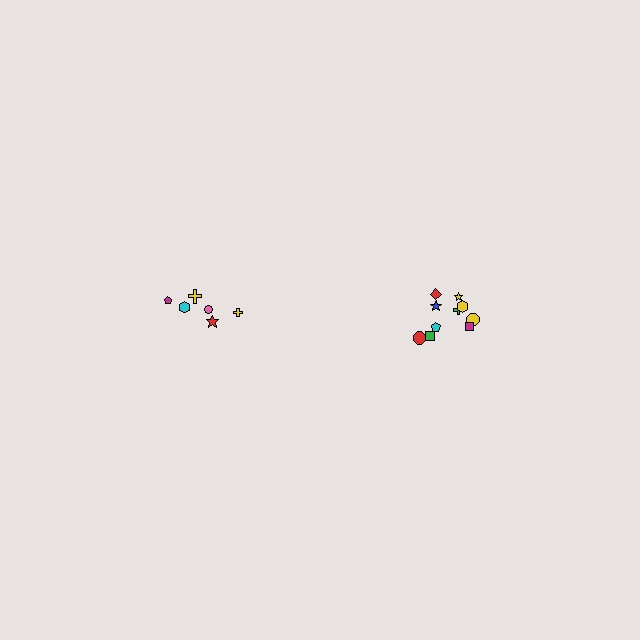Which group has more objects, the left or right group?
The right group.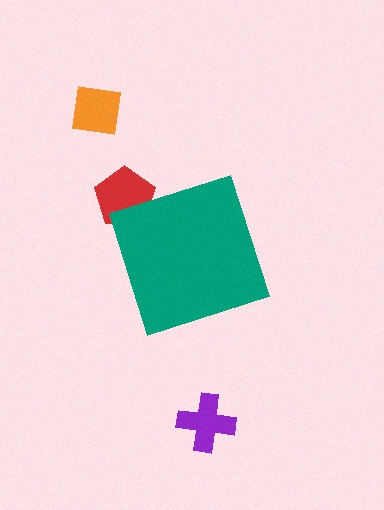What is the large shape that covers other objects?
A teal diamond.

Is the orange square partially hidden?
No, the orange square is fully visible.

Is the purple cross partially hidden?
No, the purple cross is fully visible.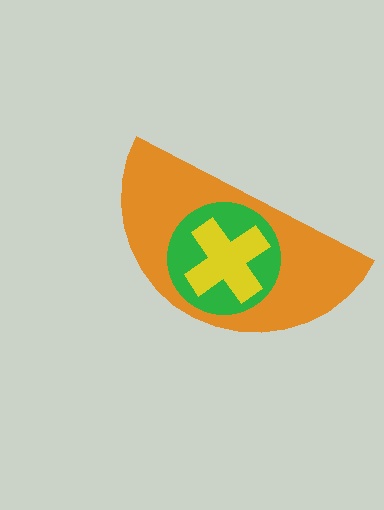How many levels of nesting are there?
3.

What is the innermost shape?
The yellow cross.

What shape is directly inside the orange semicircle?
The green circle.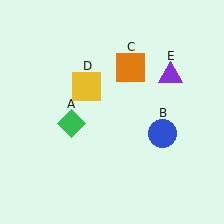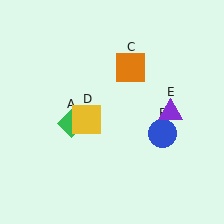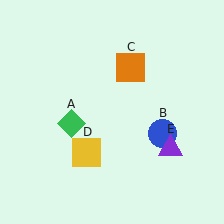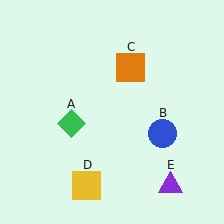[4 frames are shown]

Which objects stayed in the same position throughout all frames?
Green diamond (object A) and blue circle (object B) and orange square (object C) remained stationary.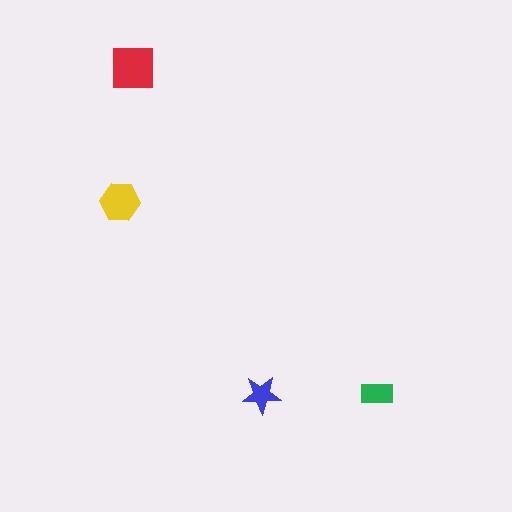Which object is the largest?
The red square.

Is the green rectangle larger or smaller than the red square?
Smaller.